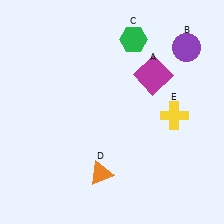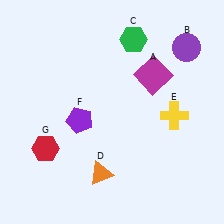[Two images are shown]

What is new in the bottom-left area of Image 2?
A red hexagon (G) was added in the bottom-left area of Image 2.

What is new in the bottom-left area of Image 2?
A purple pentagon (F) was added in the bottom-left area of Image 2.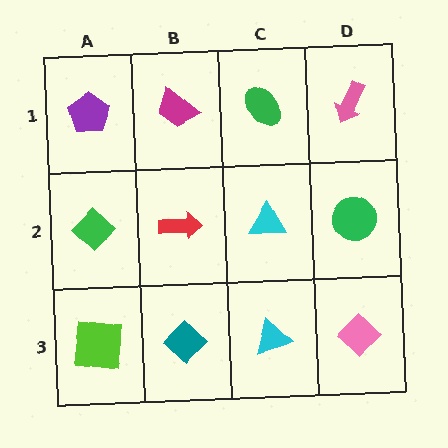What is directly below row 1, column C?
A cyan triangle.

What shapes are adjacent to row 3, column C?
A cyan triangle (row 2, column C), a teal diamond (row 3, column B), a pink diamond (row 3, column D).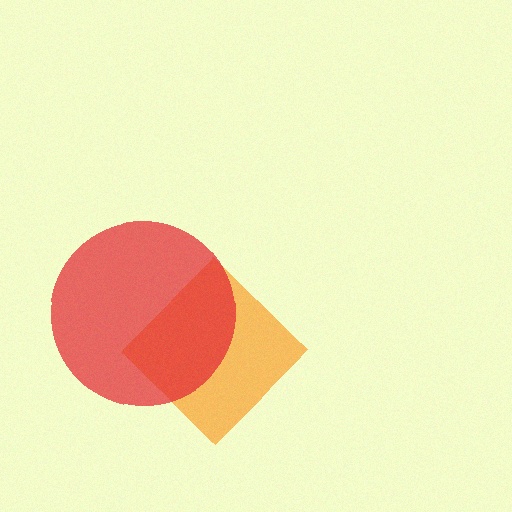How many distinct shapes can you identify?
There are 2 distinct shapes: an orange diamond, a red circle.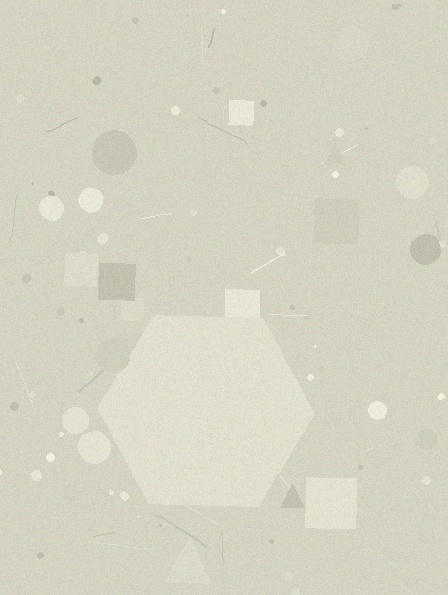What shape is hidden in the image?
A hexagon is hidden in the image.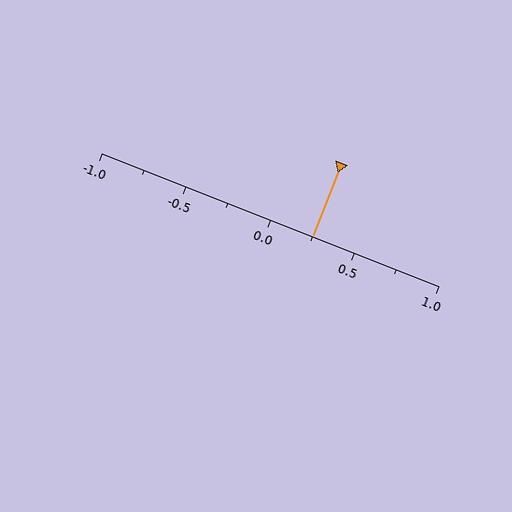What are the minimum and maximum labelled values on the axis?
The axis runs from -1.0 to 1.0.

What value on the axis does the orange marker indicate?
The marker indicates approximately 0.25.